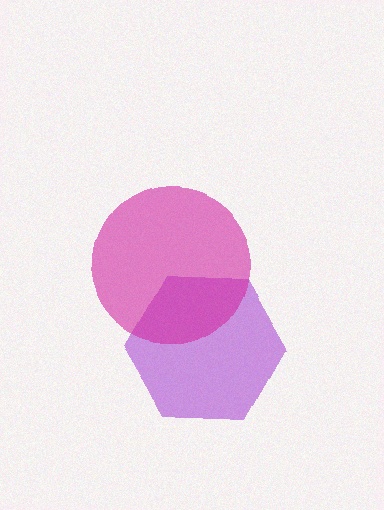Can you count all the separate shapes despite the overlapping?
Yes, there are 2 separate shapes.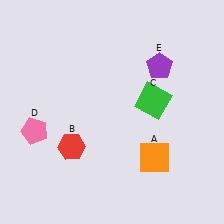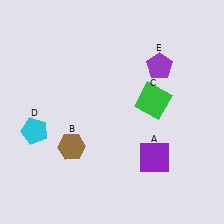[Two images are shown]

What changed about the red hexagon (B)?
In Image 1, B is red. In Image 2, it changed to brown.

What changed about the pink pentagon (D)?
In Image 1, D is pink. In Image 2, it changed to cyan.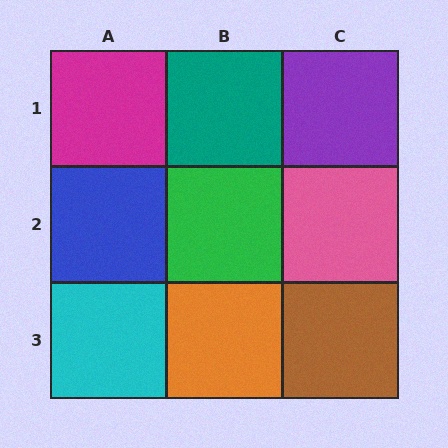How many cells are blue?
1 cell is blue.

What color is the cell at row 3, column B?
Orange.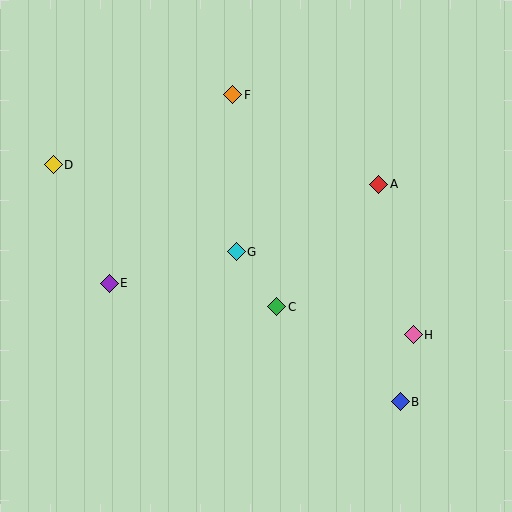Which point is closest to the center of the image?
Point G at (236, 252) is closest to the center.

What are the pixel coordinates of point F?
Point F is at (232, 95).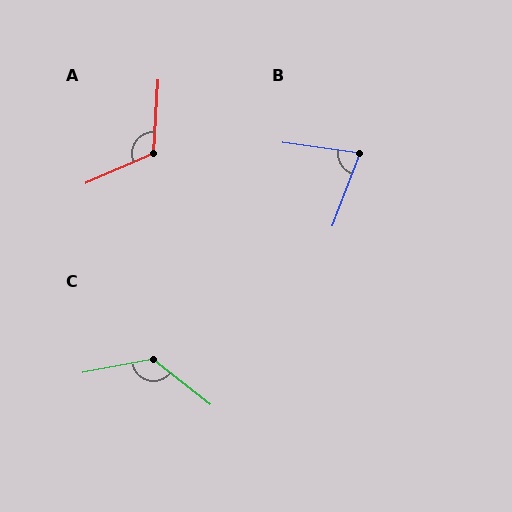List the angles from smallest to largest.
B (77°), A (117°), C (130°).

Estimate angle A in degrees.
Approximately 117 degrees.